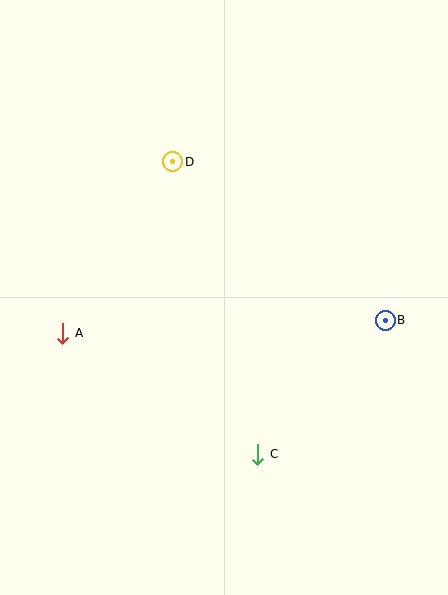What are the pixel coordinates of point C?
Point C is at (258, 454).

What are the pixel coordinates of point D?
Point D is at (173, 162).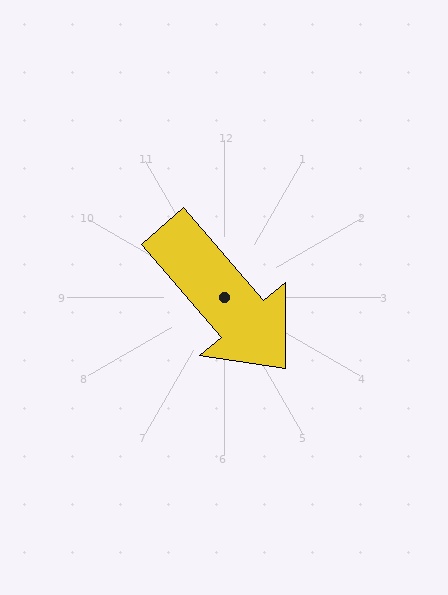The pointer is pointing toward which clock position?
Roughly 5 o'clock.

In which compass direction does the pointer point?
Southeast.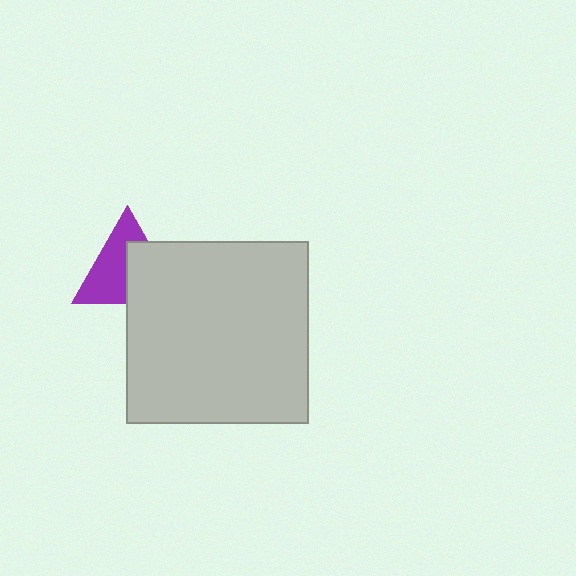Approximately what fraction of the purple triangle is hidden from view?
Roughly 45% of the purple triangle is hidden behind the light gray square.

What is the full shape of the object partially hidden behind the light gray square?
The partially hidden object is a purple triangle.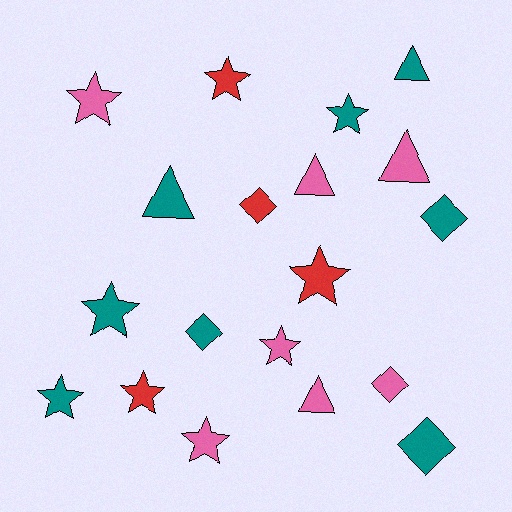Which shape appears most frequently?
Star, with 9 objects.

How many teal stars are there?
There are 3 teal stars.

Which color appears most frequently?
Teal, with 8 objects.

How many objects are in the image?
There are 19 objects.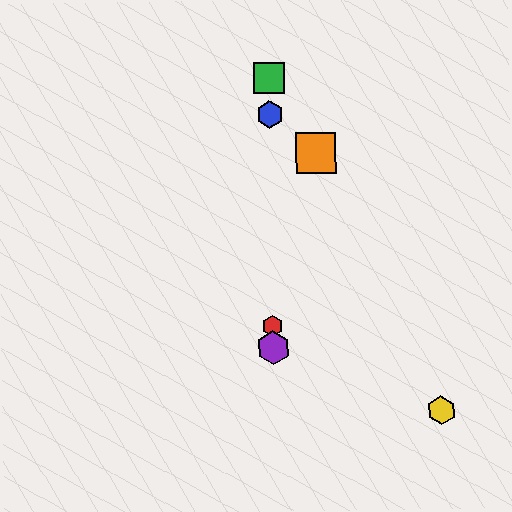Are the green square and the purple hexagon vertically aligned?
Yes, both are at x≈269.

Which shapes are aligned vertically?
The red hexagon, the blue hexagon, the green square, the purple hexagon are aligned vertically.